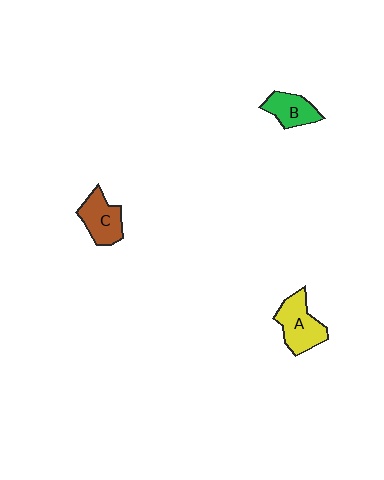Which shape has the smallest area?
Shape B (green).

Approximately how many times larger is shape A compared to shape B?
Approximately 1.4 times.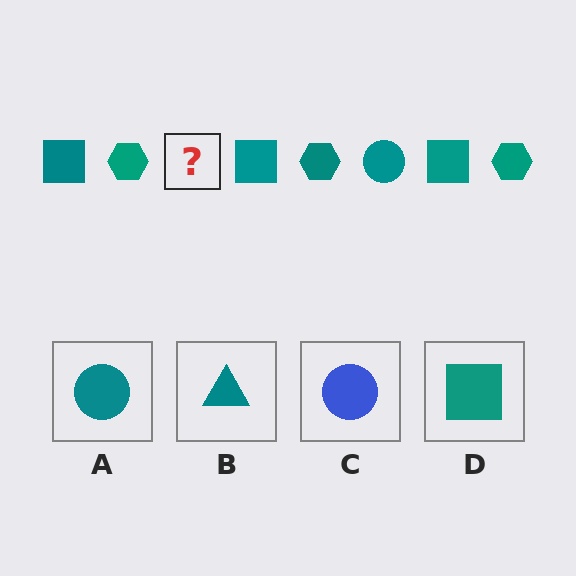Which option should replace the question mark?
Option A.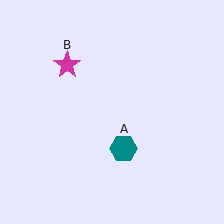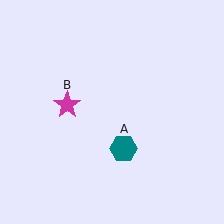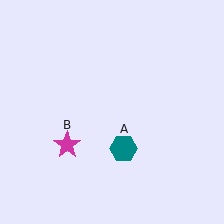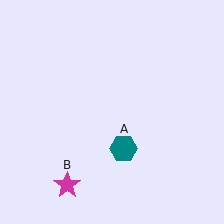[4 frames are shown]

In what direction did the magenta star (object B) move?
The magenta star (object B) moved down.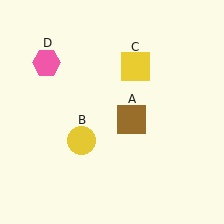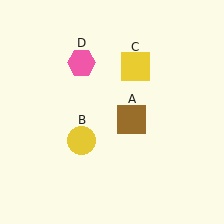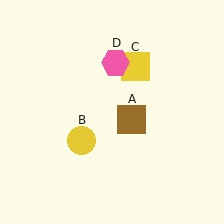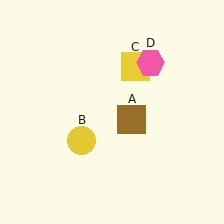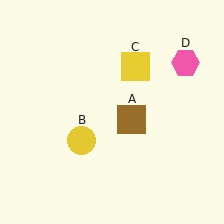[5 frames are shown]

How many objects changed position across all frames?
1 object changed position: pink hexagon (object D).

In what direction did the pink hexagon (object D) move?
The pink hexagon (object D) moved right.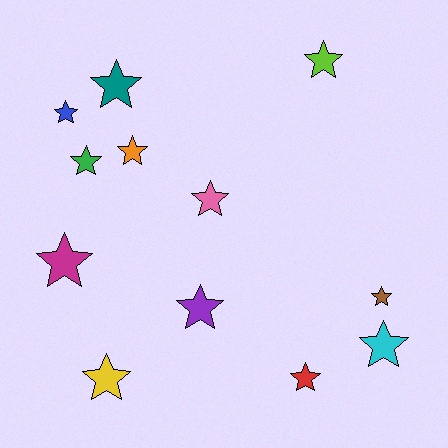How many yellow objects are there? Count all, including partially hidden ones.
There is 1 yellow object.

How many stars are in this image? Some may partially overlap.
There are 12 stars.